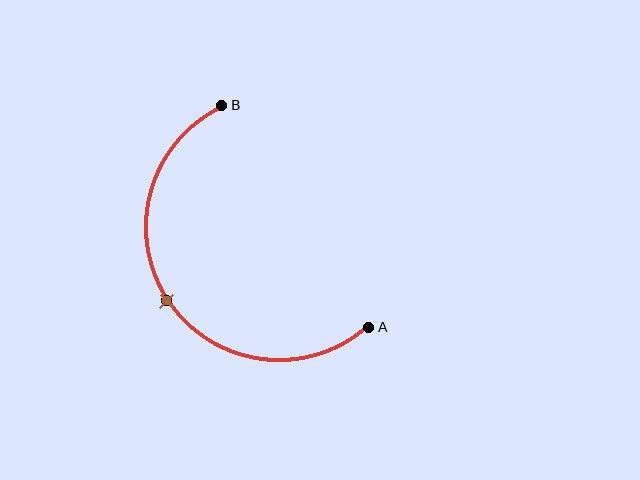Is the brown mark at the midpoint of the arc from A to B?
Yes. The brown mark lies on the arc at equal arc-length from both A and B — it is the arc midpoint.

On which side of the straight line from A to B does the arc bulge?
The arc bulges to the left of the straight line connecting A and B.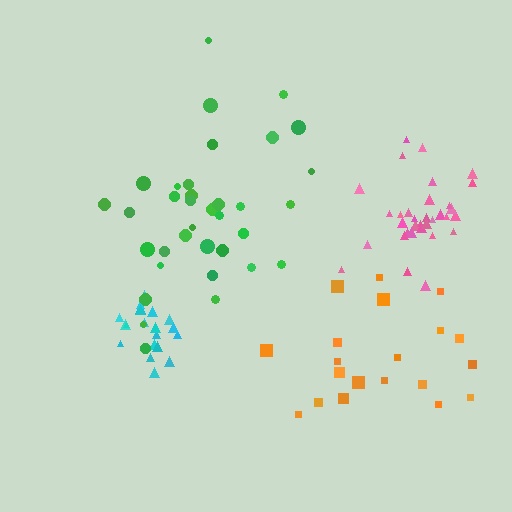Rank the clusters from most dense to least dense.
cyan, pink, green, orange.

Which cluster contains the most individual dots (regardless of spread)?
Green (35).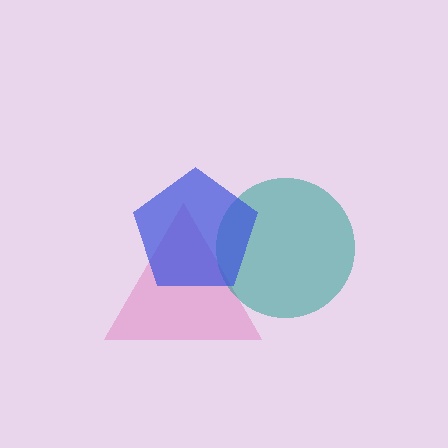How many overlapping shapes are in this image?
There are 3 overlapping shapes in the image.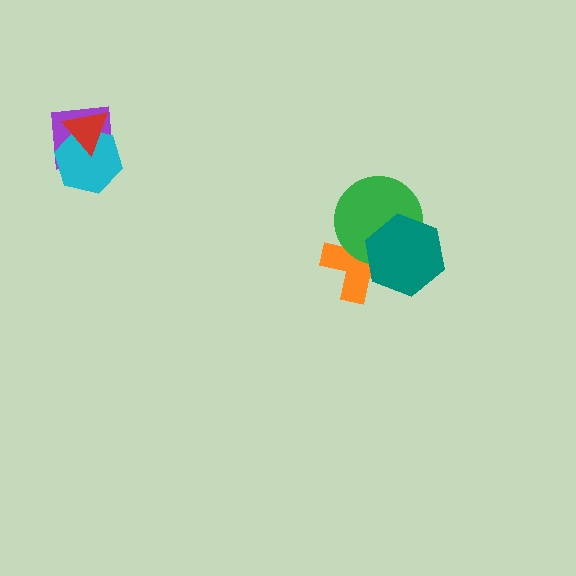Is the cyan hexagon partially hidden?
Yes, it is partially covered by another shape.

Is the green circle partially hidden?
Yes, it is partially covered by another shape.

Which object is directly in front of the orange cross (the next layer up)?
The green circle is directly in front of the orange cross.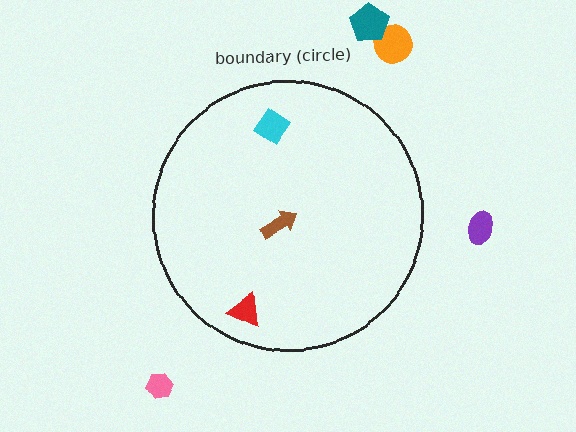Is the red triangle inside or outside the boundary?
Inside.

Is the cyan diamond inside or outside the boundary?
Inside.